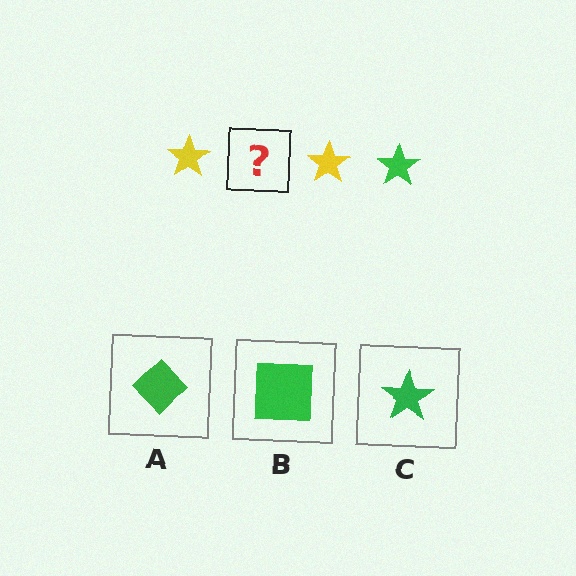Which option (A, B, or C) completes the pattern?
C.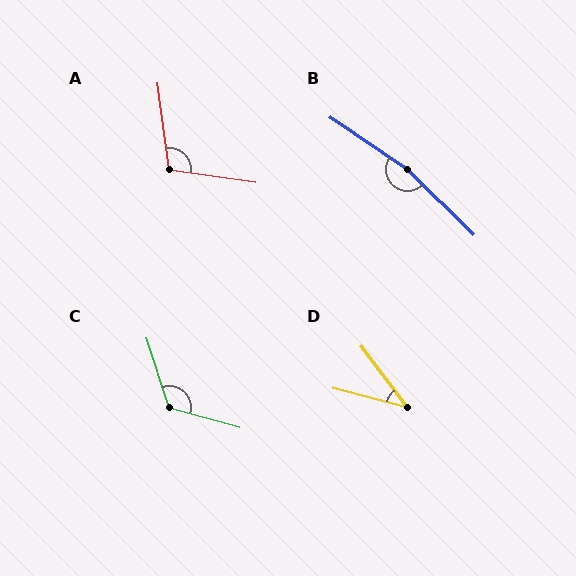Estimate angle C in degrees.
Approximately 124 degrees.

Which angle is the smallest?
D, at approximately 38 degrees.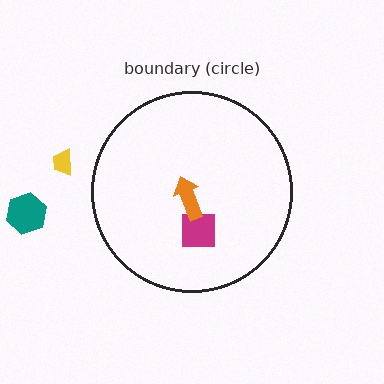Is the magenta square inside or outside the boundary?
Inside.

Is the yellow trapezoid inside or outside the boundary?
Outside.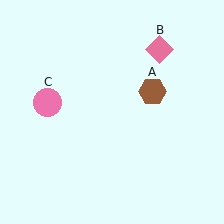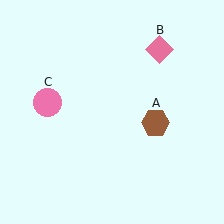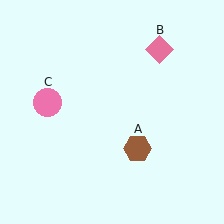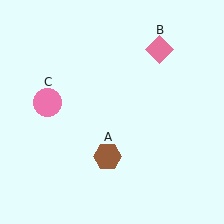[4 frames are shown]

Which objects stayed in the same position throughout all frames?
Pink diamond (object B) and pink circle (object C) remained stationary.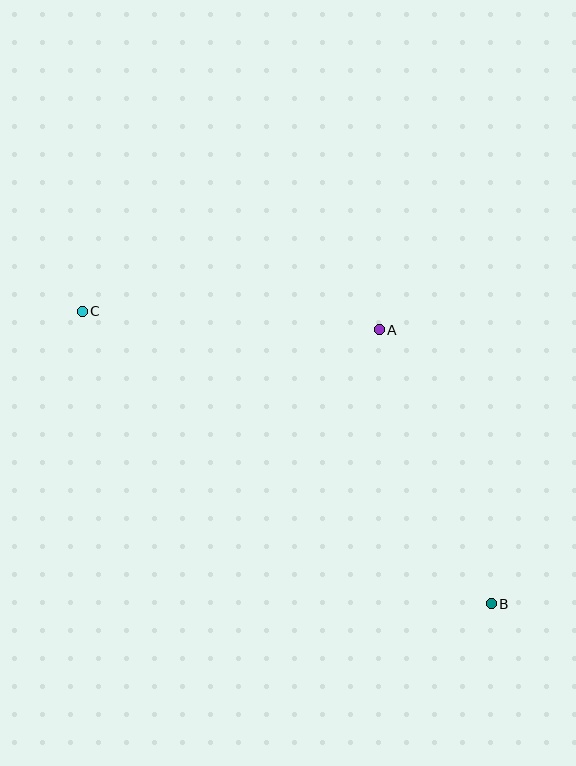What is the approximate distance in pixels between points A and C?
The distance between A and C is approximately 298 pixels.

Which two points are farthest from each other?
Points B and C are farthest from each other.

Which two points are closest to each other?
Points A and B are closest to each other.